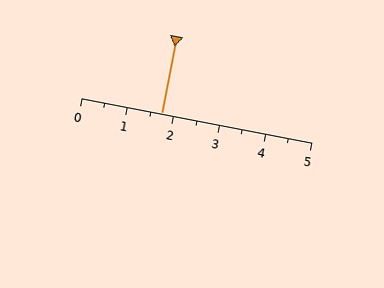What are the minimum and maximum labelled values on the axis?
The axis runs from 0 to 5.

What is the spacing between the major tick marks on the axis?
The major ticks are spaced 1 apart.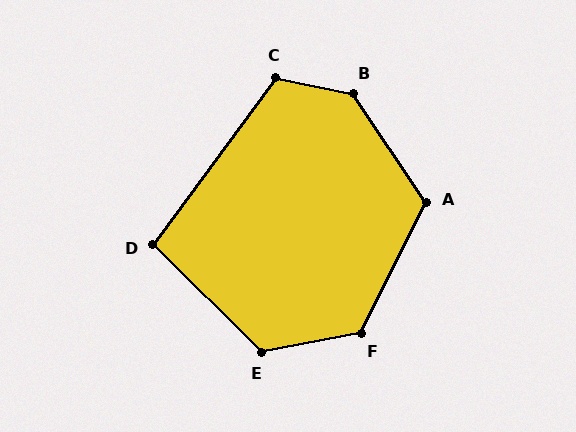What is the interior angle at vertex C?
Approximately 115 degrees (obtuse).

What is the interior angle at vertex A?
Approximately 120 degrees (obtuse).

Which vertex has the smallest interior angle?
D, at approximately 98 degrees.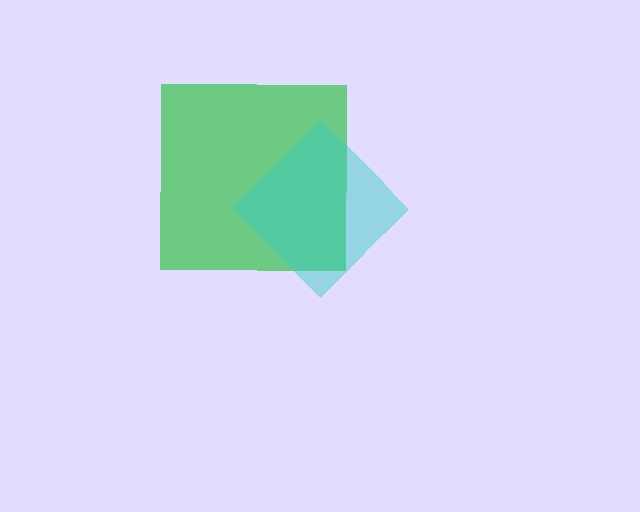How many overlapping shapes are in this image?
There are 2 overlapping shapes in the image.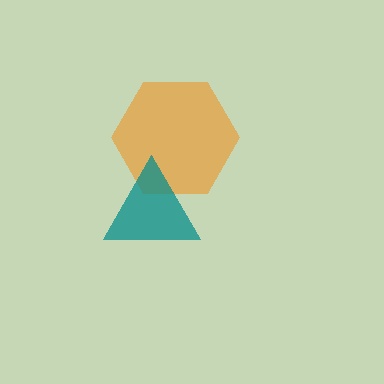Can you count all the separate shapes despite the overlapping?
Yes, there are 2 separate shapes.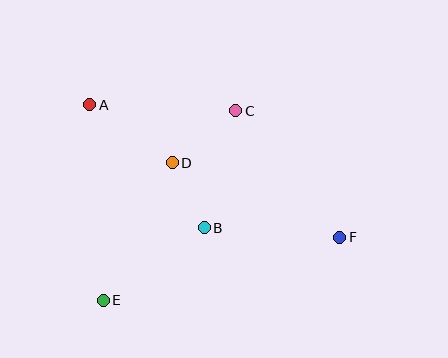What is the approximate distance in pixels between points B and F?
The distance between B and F is approximately 136 pixels.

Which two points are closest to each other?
Points B and D are closest to each other.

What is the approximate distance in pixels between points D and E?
The distance between D and E is approximately 154 pixels.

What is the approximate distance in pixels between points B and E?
The distance between B and E is approximately 124 pixels.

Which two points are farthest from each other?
Points A and F are farthest from each other.